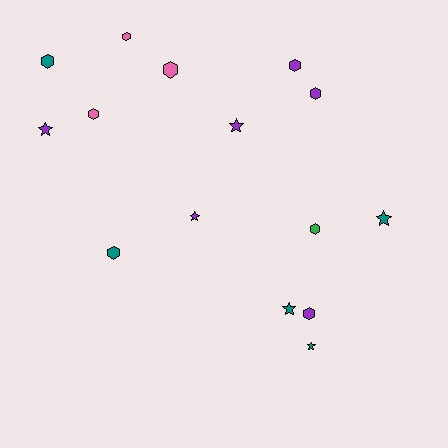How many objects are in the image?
There are 15 objects.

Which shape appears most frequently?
Hexagon, with 9 objects.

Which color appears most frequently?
Purple, with 6 objects.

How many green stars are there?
There are no green stars.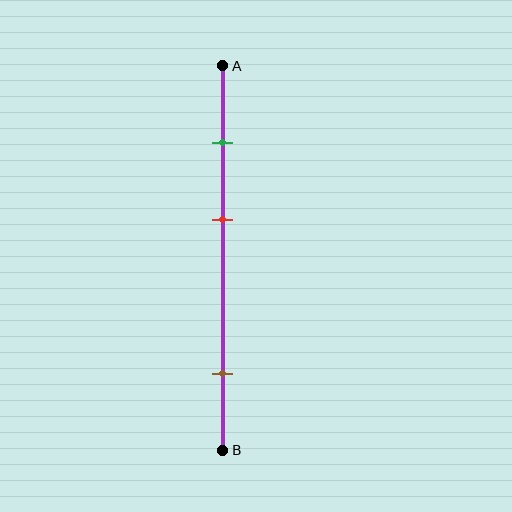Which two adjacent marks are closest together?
The green and red marks are the closest adjacent pair.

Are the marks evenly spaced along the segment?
No, the marks are not evenly spaced.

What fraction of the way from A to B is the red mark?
The red mark is approximately 40% (0.4) of the way from A to B.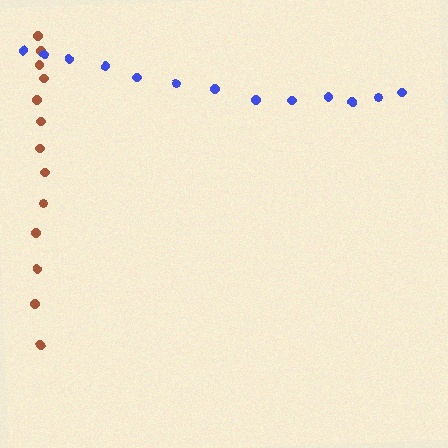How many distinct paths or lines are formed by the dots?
There are 2 distinct paths.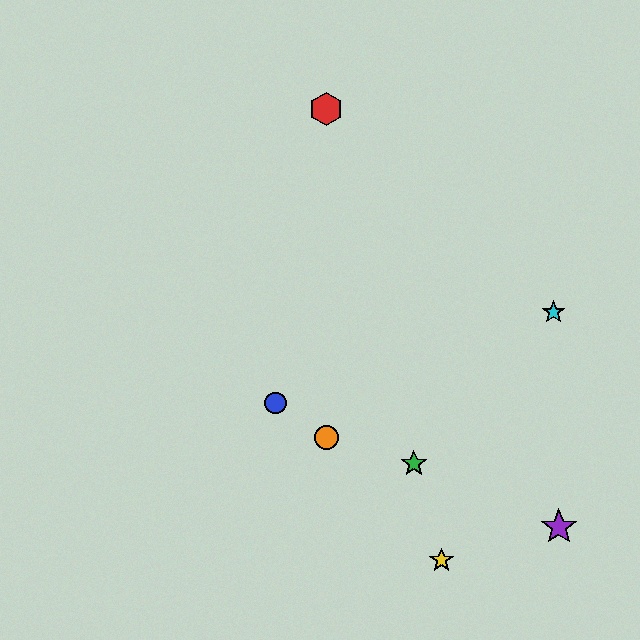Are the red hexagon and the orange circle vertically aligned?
Yes, both are at x≈326.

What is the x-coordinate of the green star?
The green star is at x≈414.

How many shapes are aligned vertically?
2 shapes (the red hexagon, the orange circle) are aligned vertically.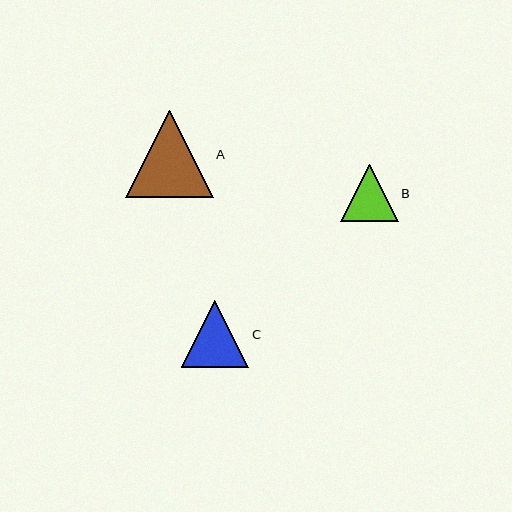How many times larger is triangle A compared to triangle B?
Triangle A is approximately 1.5 times the size of triangle B.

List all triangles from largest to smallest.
From largest to smallest: A, C, B.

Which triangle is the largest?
Triangle A is the largest with a size of approximately 87 pixels.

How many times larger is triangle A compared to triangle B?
Triangle A is approximately 1.5 times the size of triangle B.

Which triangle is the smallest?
Triangle B is the smallest with a size of approximately 57 pixels.